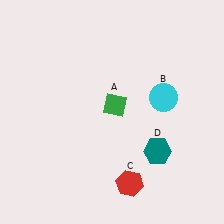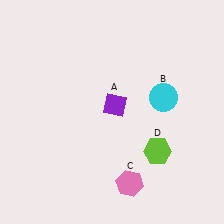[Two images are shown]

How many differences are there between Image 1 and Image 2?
There are 3 differences between the two images.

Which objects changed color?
A changed from green to purple. C changed from red to pink. D changed from teal to lime.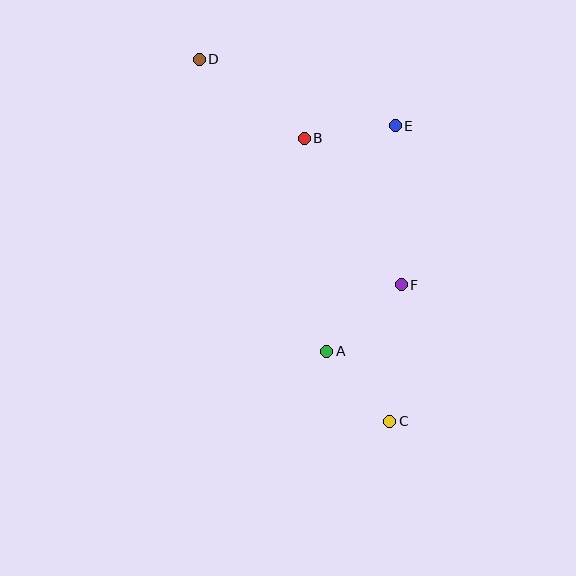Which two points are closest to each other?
Points B and E are closest to each other.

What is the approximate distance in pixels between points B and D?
The distance between B and D is approximately 132 pixels.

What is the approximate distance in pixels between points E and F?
The distance between E and F is approximately 159 pixels.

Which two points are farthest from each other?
Points C and D are farthest from each other.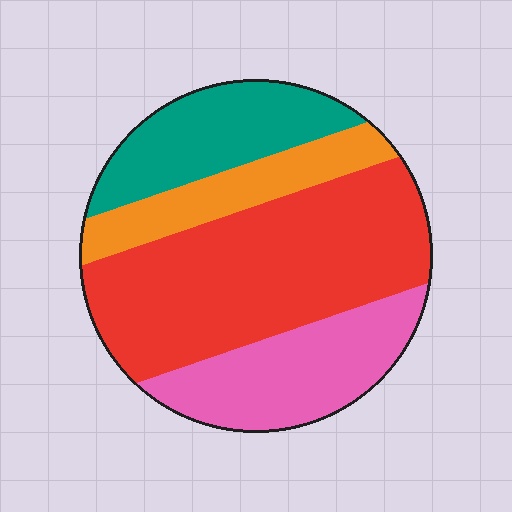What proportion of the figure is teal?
Teal covers 19% of the figure.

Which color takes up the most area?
Red, at roughly 45%.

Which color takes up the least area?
Orange, at roughly 15%.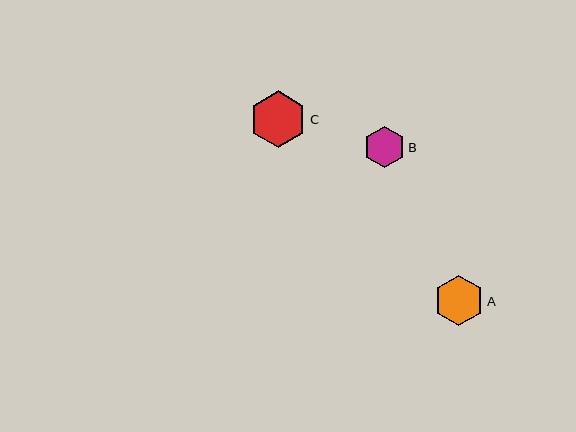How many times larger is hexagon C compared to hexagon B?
Hexagon C is approximately 1.4 times the size of hexagon B.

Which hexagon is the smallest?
Hexagon B is the smallest with a size of approximately 41 pixels.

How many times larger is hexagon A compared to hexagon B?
Hexagon A is approximately 1.2 times the size of hexagon B.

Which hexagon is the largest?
Hexagon C is the largest with a size of approximately 57 pixels.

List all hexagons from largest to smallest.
From largest to smallest: C, A, B.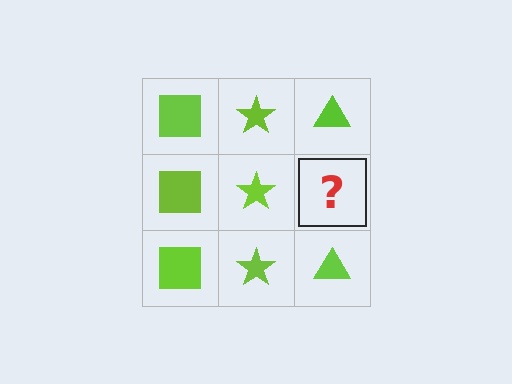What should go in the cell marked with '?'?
The missing cell should contain a lime triangle.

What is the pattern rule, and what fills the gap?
The rule is that each column has a consistent shape. The gap should be filled with a lime triangle.